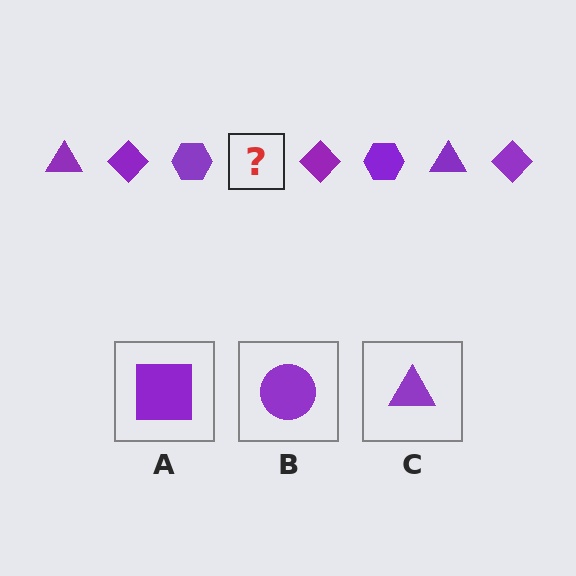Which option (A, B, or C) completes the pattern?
C.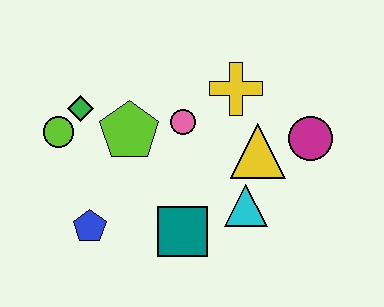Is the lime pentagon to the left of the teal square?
Yes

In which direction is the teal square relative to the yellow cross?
The teal square is below the yellow cross.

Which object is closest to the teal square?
The cyan triangle is closest to the teal square.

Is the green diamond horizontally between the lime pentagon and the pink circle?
No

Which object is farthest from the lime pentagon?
The magenta circle is farthest from the lime pentagon.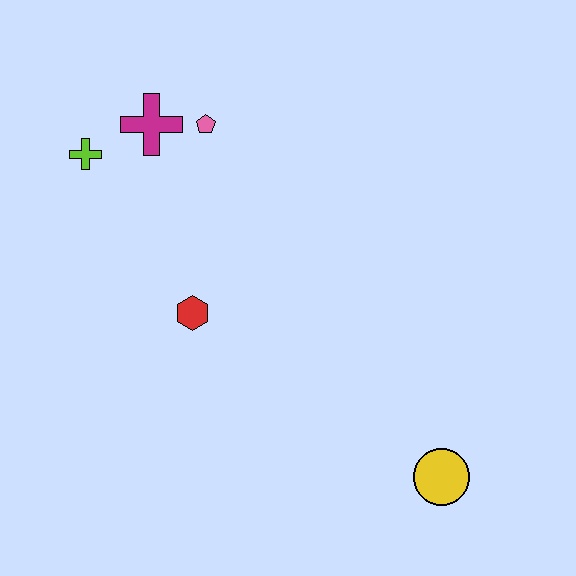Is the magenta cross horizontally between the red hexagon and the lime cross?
Yes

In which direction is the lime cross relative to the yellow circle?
The lime cross is to the left of the yellow circle.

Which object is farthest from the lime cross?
The yellow circle is farthest from the lime cross.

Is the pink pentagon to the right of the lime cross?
Yes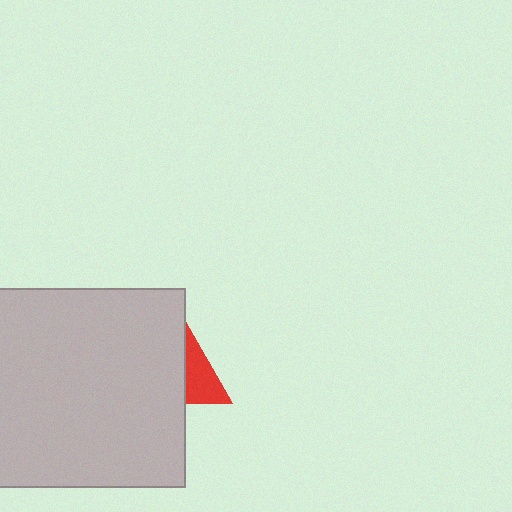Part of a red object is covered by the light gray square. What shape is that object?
It is a triangle.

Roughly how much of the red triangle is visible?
A small part of it is visible (roughly 43%).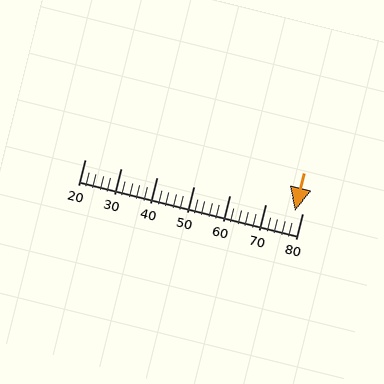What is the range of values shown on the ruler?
The ruler shows values from 20 to 80.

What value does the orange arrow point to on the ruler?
The orange arrow points to approximately 78.